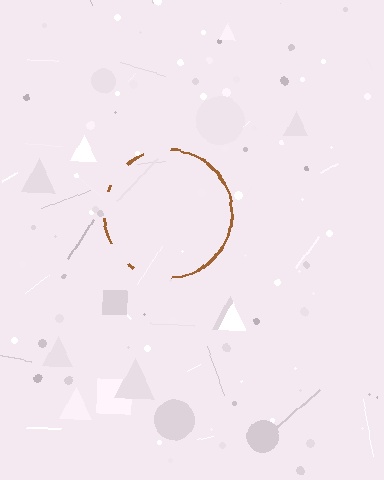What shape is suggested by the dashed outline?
The dashed outline suggests a circle.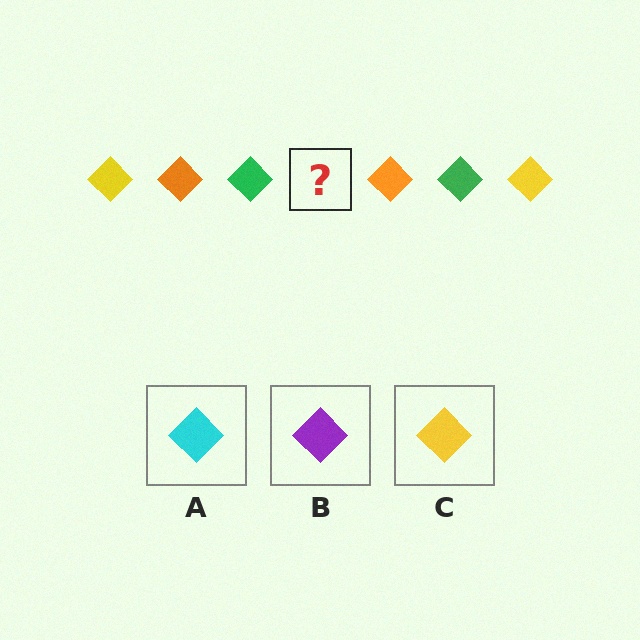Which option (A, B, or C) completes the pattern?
C.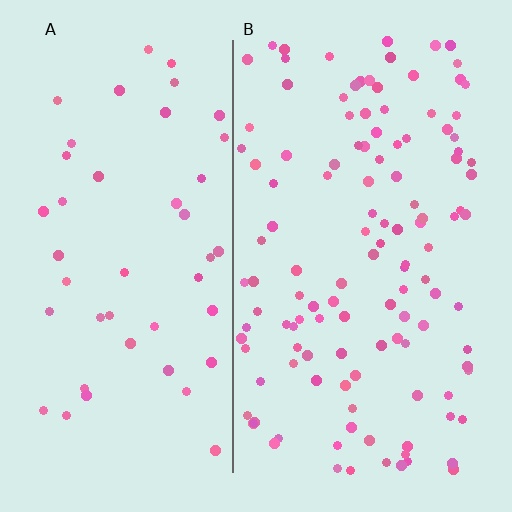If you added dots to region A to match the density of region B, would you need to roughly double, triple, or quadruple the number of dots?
Approximately triple.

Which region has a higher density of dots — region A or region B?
B (the right).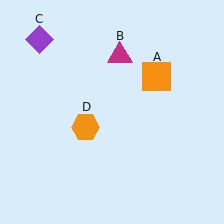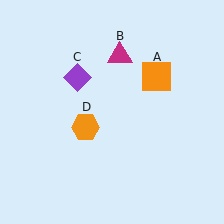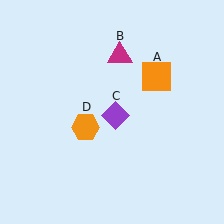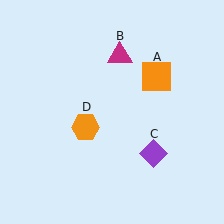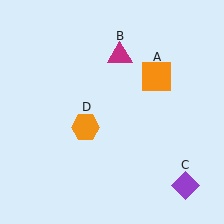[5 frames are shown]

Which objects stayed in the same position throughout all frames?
Orange square (object A) and magenta triangle (object B) and orange hexagon (object D) remained stationary.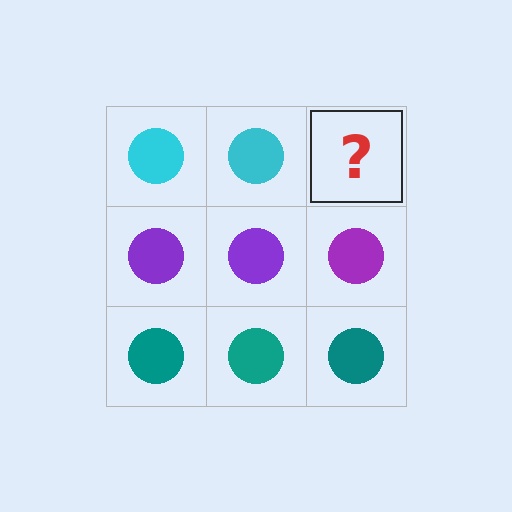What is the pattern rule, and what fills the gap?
The rule is that each row has a consistent color. The gap should be filled with a cyan circle.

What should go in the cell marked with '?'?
The missing cell should contain a cyan circle.